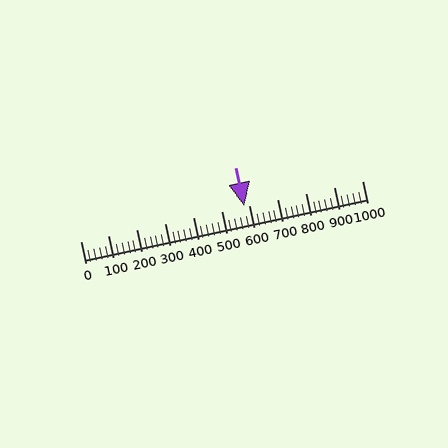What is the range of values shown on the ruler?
The ruler shows values from 0 to 1000.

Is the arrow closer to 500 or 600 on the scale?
The arrow is closer to 600.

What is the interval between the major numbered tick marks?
The major tick marks are spaced 100 units apart.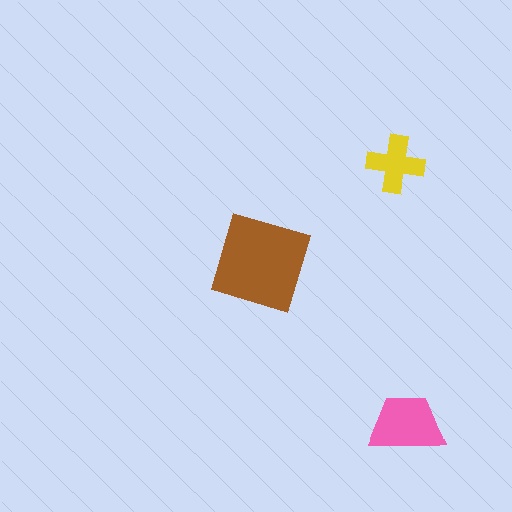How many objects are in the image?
There are 3 objects in the image.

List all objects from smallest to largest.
The yellow cross, the pink trapezoid, the brown square.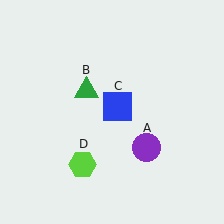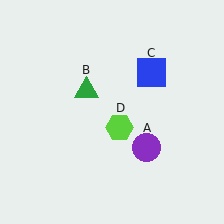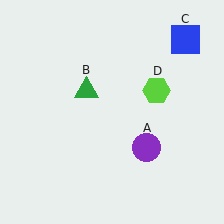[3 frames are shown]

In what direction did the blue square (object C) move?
The blue square (object C) moved up and to the right.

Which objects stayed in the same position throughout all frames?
Purple circle (object A) and green triangle (object B) remained stationary.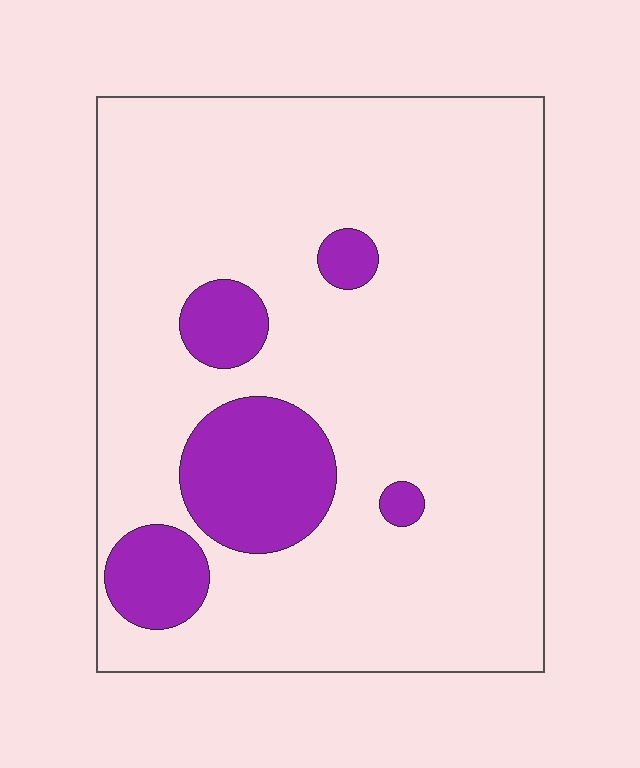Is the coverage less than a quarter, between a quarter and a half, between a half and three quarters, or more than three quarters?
Less than a quarter.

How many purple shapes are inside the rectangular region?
5.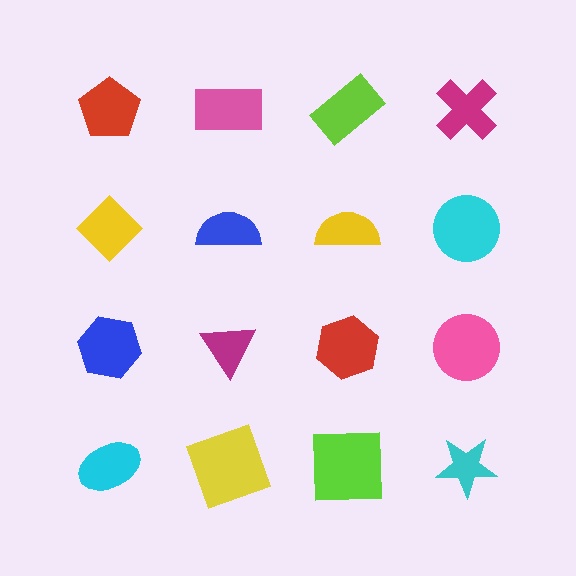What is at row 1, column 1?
A red pentagon.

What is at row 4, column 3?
A lime square.